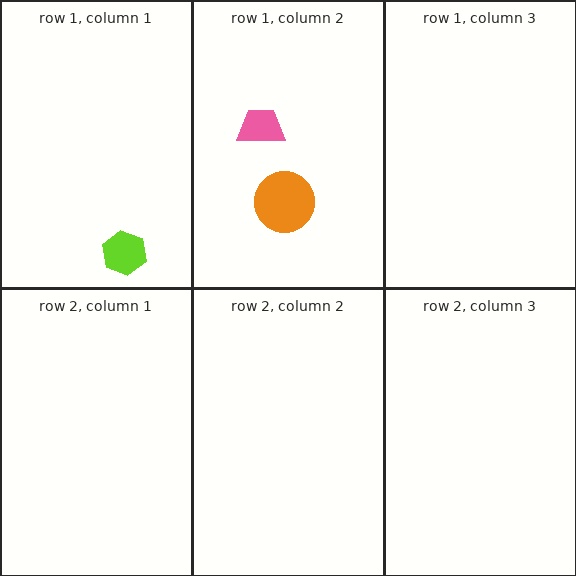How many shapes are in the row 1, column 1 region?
1.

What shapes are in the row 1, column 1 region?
The lime hexagon.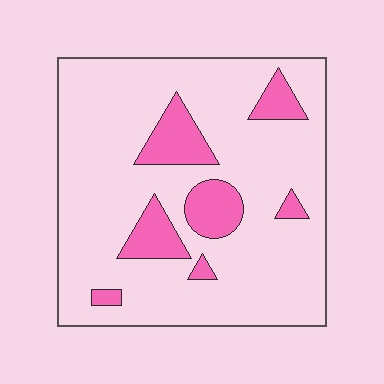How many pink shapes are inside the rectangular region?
7.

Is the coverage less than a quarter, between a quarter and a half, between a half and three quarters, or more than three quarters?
Less than a quarter.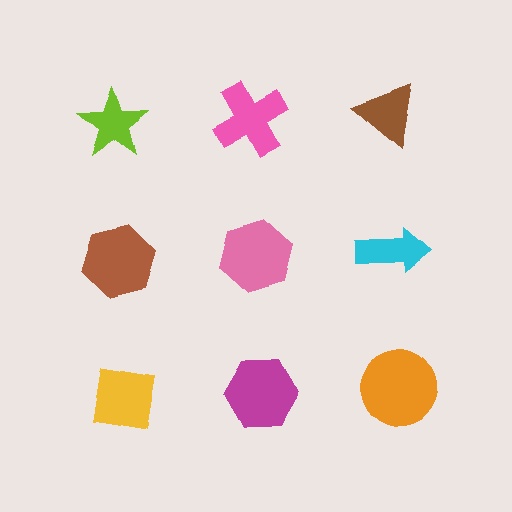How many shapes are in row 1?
3 shapes.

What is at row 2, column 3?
A cyan arrow.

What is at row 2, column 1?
A brown hexagon.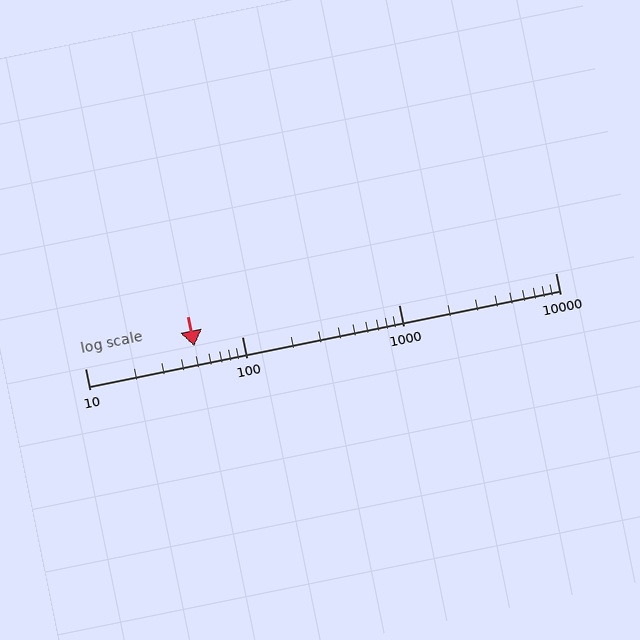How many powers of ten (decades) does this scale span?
The scale spans 3 decades, from 10 to 10000.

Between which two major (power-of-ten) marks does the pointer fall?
The pointer is between 10 and 100.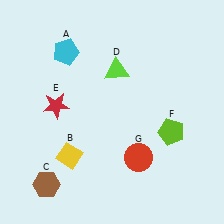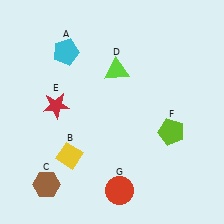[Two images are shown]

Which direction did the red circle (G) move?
The red circle (G) moved down.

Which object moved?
The red circle (G) moved down.